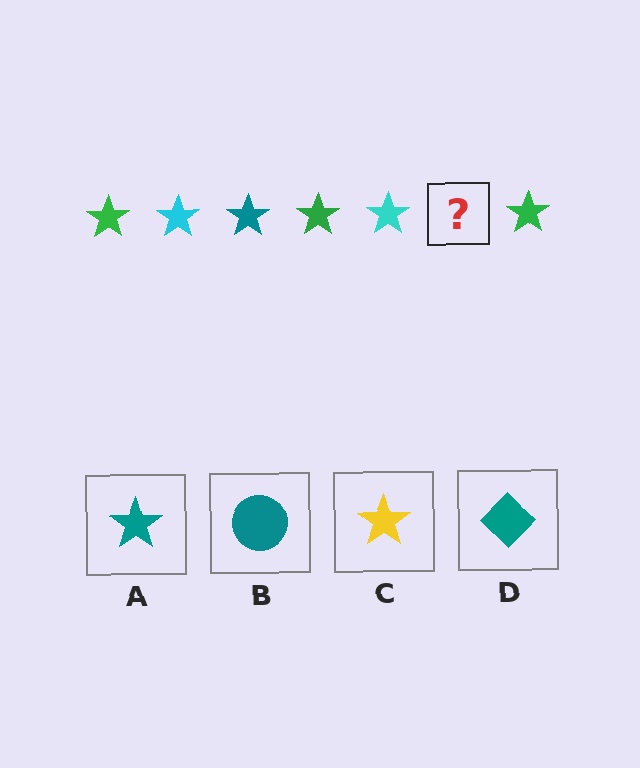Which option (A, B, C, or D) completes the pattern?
A.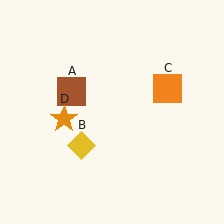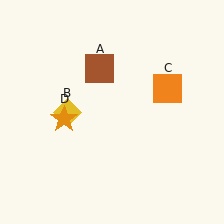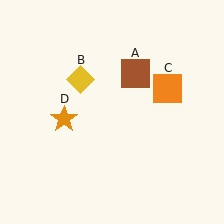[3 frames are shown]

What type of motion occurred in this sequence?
The brown square (object A), yellow diamond (object B) rotated clockwise around the center of the scene.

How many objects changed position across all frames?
2 objects changed position: brown square (object A), yellow diamond (object B).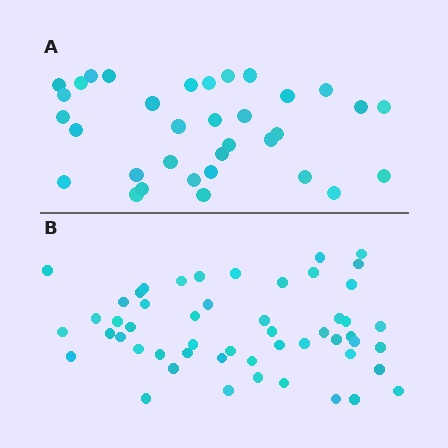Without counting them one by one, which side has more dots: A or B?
Region B (the bottom region) has more dots.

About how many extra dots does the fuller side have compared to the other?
Region B has approximately 20 more dots than region A.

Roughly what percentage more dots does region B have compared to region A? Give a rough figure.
About 55% more.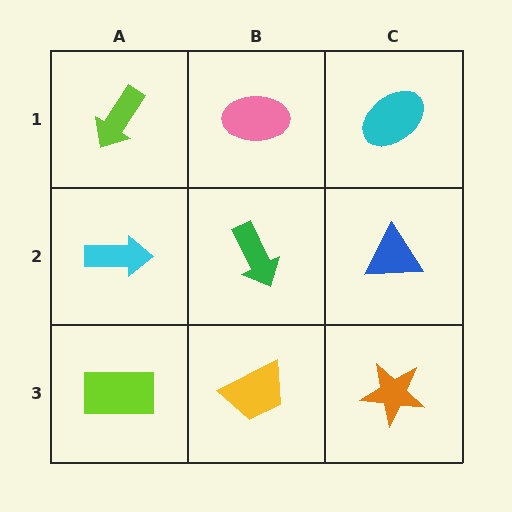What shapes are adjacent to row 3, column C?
A blue triangle (row 2, column C), a yellow trapezoid (row 3, column B).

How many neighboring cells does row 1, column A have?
2.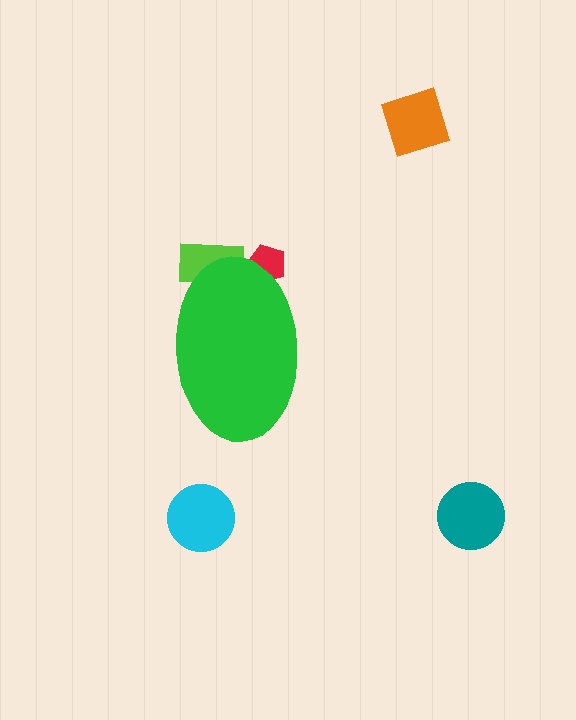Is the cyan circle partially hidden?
No, the cyan circle is fully visible.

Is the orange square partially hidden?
No, the orange square is fully visible.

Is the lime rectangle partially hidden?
Yes, the lime rectangle is partially hidden behind the green ellipse.